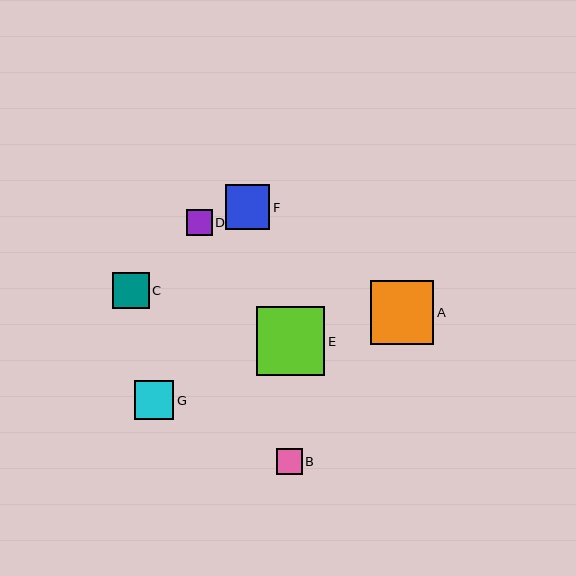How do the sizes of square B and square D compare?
Square B and square D are approximately the same size.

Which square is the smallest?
Square D is the smallest with a size of approximately 25 pixels.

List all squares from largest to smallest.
From largest to smallest: E, A, F, G, C, B, D.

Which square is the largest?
Square E is the largest with a size of approximately 69 pixels.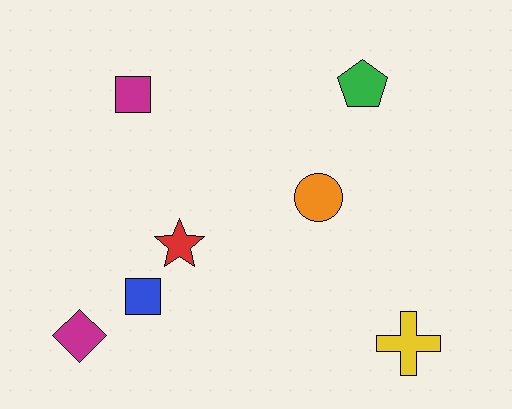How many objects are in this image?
There are 7 objects.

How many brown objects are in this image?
There are no brown objects.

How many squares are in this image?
There are 2 squares.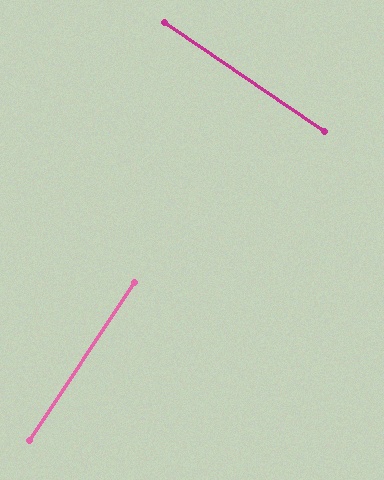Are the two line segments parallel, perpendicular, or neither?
Perpendicular — they meet at approximately 89°.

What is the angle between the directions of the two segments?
Approximately 89 degrees.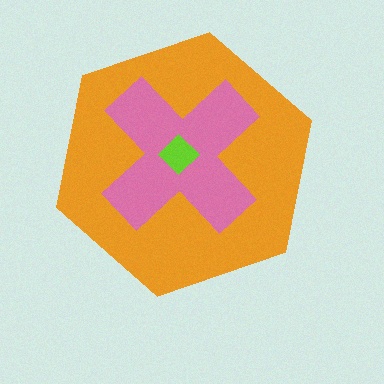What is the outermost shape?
The orange hexagon.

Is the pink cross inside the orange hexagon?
Yes.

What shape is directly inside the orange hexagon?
The pink cross.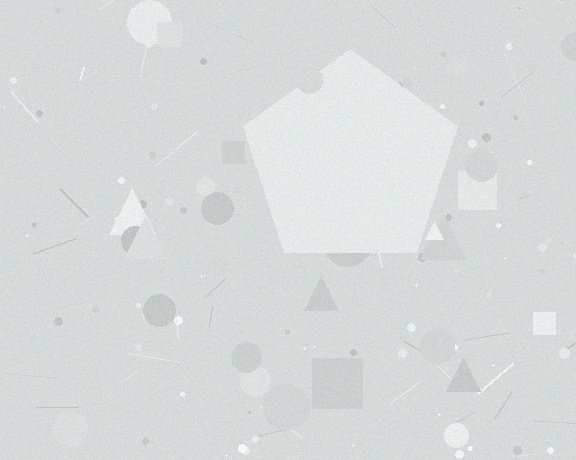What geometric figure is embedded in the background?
A pentagon is embedded in the background.